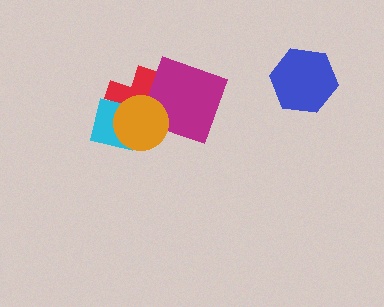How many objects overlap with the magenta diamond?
2 objects overlap with the magenta diamond.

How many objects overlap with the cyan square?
2 objects overlap with the cyan square.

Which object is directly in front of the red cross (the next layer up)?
The magenta diamond is directly in front of the red cross.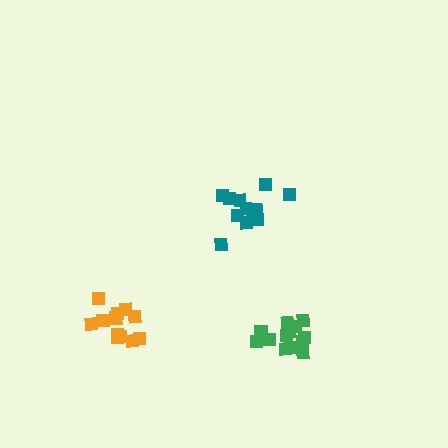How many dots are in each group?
Group 1: 13 dots, Group 2: 12 dots, Group 3: 13 dots (38 total).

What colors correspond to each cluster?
The clusters are colored: teal, orange, green.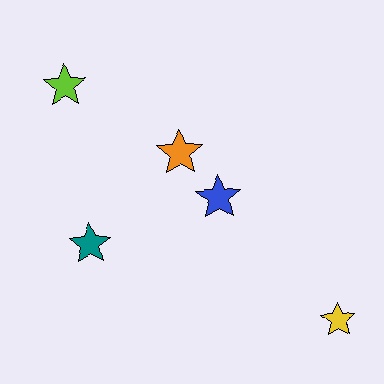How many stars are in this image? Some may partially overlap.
There are 5 stars.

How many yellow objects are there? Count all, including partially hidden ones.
There is 1 yellow object.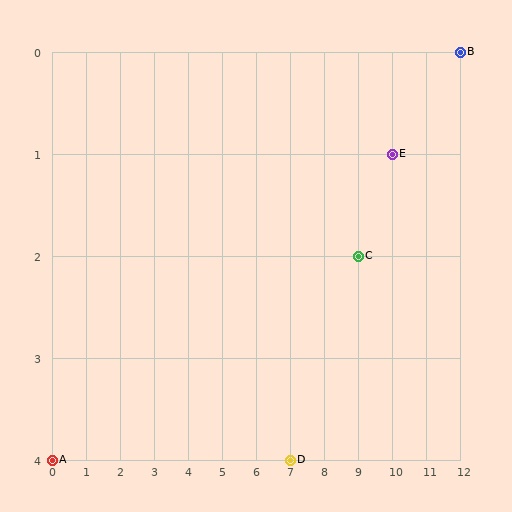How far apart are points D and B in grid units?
Points D and B are 5 columns and 4 rows apart (about 6.4 grid units diagonally).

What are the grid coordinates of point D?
Point D is at grid coordinates (7, 4).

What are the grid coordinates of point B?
Point B is at grid coordinates (12, 0).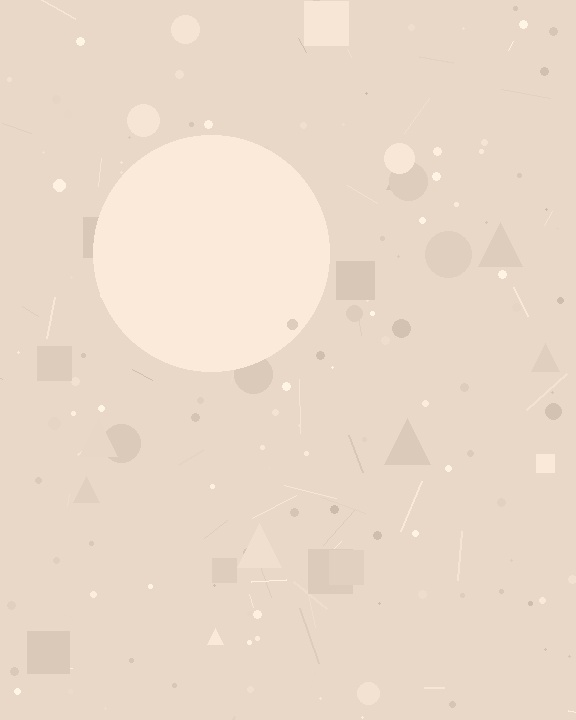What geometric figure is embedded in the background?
A circle is embedded in the background.